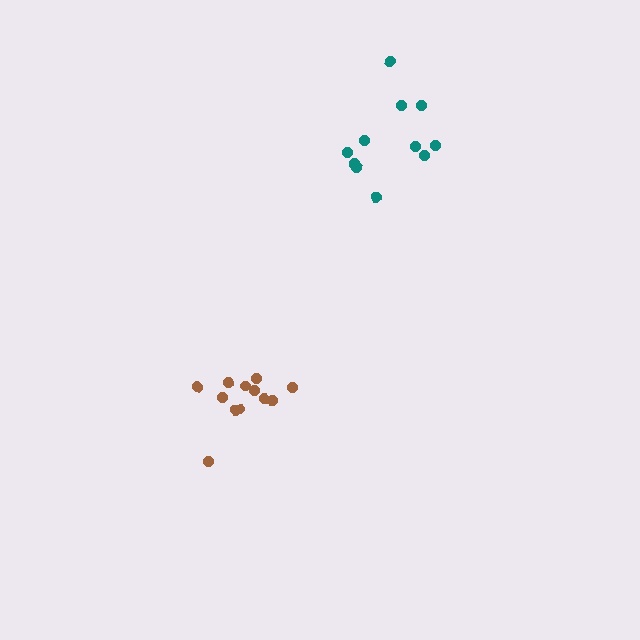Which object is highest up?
The teal cluster is topmost.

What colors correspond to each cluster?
The clusters are colored: brown, teal.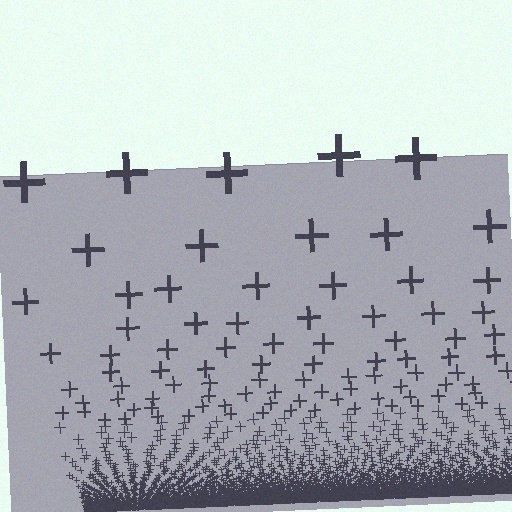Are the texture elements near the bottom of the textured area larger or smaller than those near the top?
Smaller. The gradient is inverted — elements near the bottom are smaller and denser.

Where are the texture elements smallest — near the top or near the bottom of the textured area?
Near the bottom.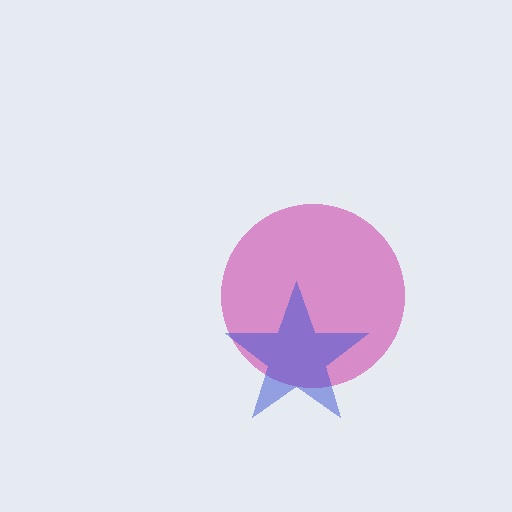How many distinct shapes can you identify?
There are 2 distinct shapes: a magenta circle, a blue star.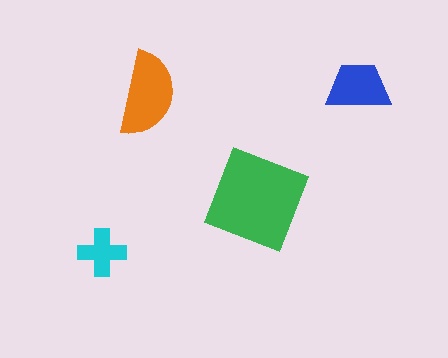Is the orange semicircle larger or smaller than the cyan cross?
Larger.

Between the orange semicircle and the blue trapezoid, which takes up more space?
The orange semicircle.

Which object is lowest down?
The cyan cross is bottommost.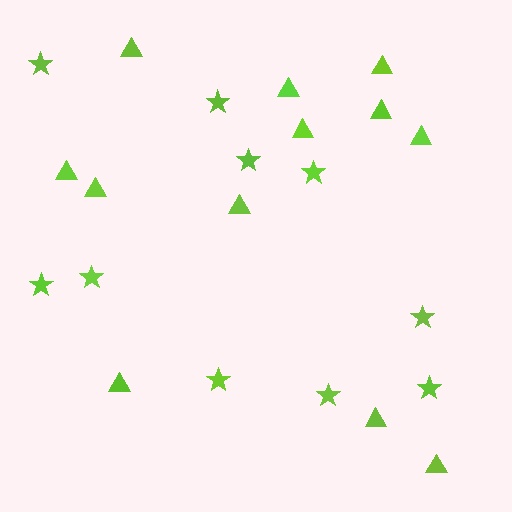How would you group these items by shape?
There are 2 groups: one group of stars (10) and one group of triangles (12).